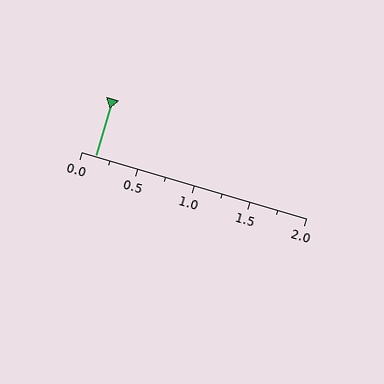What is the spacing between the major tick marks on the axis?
The major ticks are spaced 0.5 apart.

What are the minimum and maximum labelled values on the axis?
The axis runs from 0.0 to 2.0.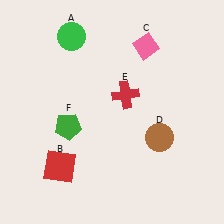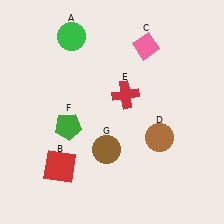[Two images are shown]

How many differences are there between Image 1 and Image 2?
There is 1 difference between the two images.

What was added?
A brown circle (G) was added in Image 2.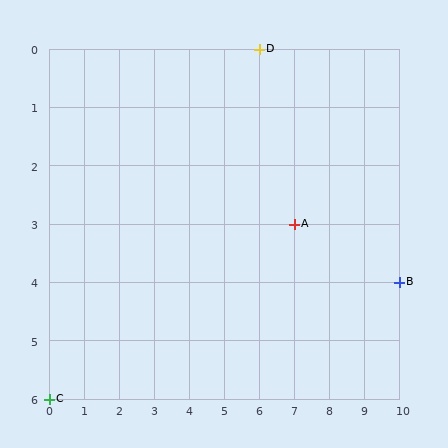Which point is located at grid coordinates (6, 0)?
Point D is at (6, 0).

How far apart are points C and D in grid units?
Points C and D are 6 columns and 6 rows apart (about 8.5 grid units diagonally).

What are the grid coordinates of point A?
Point A is at grid coordinates (7, 3).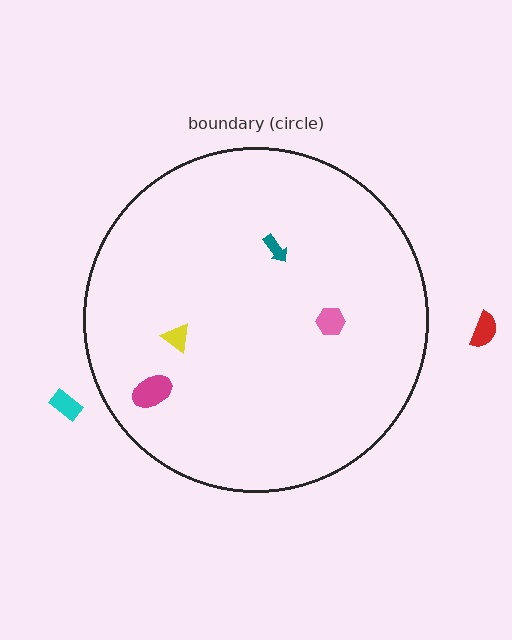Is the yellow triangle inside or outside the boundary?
Inside.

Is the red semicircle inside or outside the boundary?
Outside.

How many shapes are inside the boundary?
4 inside, 2 outside.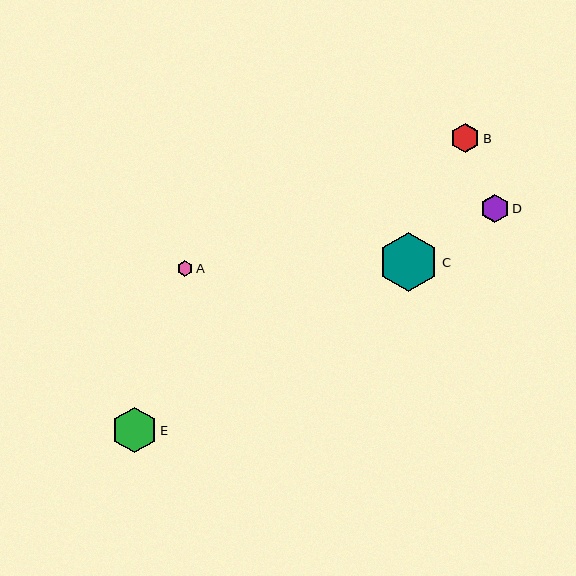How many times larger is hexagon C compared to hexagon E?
Hexagon C is approximately 1.3 times the size of hexagon E.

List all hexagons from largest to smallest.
From largest to smallest: C, E, B, D, A.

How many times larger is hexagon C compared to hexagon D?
Hexagon C is approximately 2.1 times the size of hexagon D.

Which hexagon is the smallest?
Hexagon A is the smallest with a size of approximately 16 pixels.